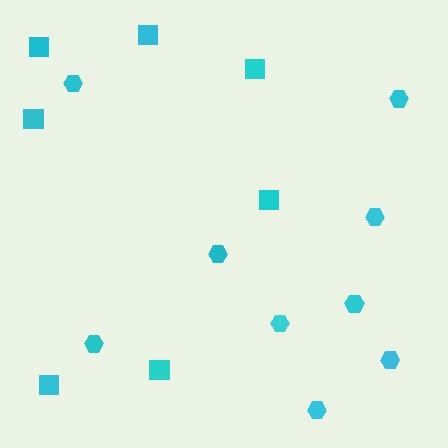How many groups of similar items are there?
There are 2 groups: one group of squares (7) and one group of hexagons (9).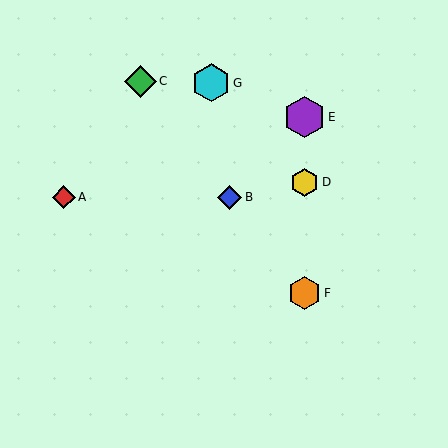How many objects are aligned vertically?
3 objects (D, E, F) are aligned vertically.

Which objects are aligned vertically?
Objects D, E, F are aligned vertically.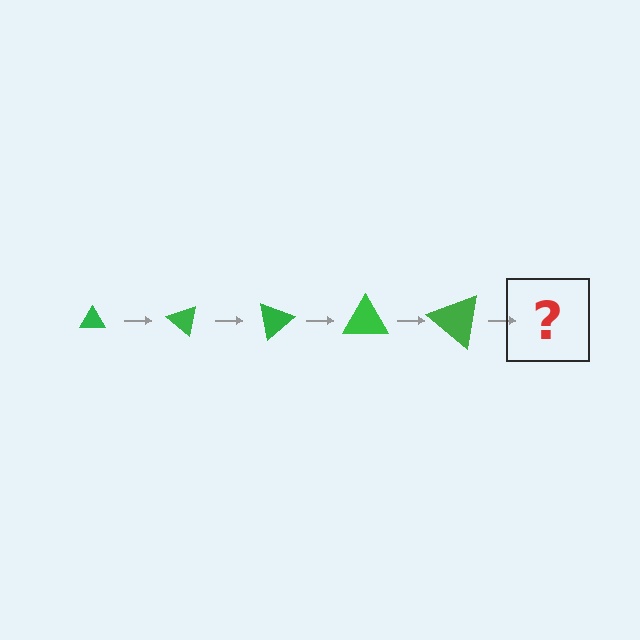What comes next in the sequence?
The next element should be a triangle, larger than the previous one and rotated 200 degrees from the start.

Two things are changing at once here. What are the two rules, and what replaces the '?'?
The two rules are that the triangle grows larger each step and it rotates 40 degrees each step. The '?' should be a triangle, larger than the previous one and rotated 200 degrees from the start.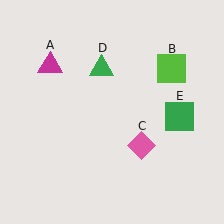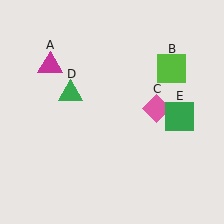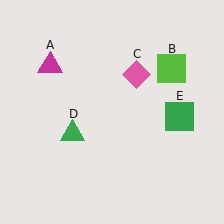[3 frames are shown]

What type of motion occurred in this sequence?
The pink diamond (object C), green triangle (object D) rotated counterclockwise around the center of the scene.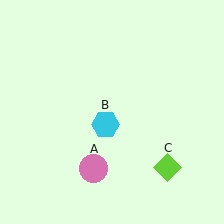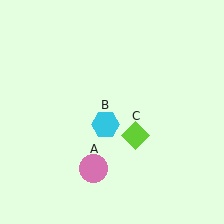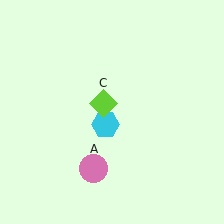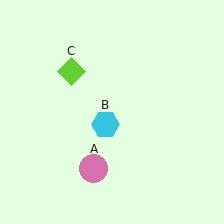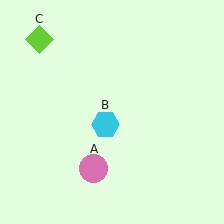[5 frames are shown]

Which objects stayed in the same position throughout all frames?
Pink circle (object A) and cyan hexagon (object B) remained stationary.